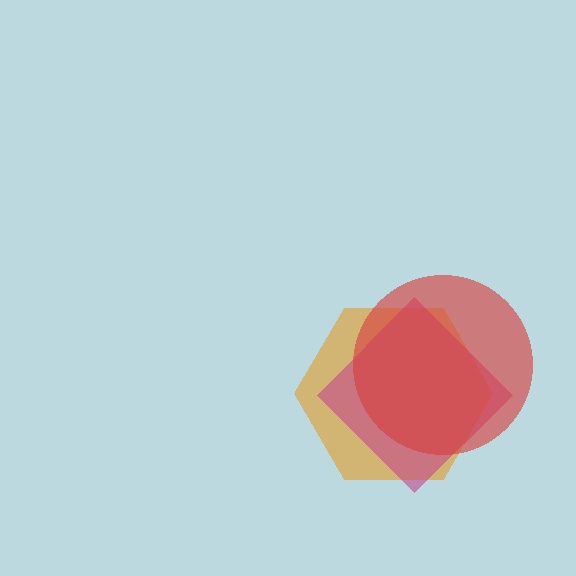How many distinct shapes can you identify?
There are 3 distinct shapes: an orange hexagon, a magenta diamond, a red circle.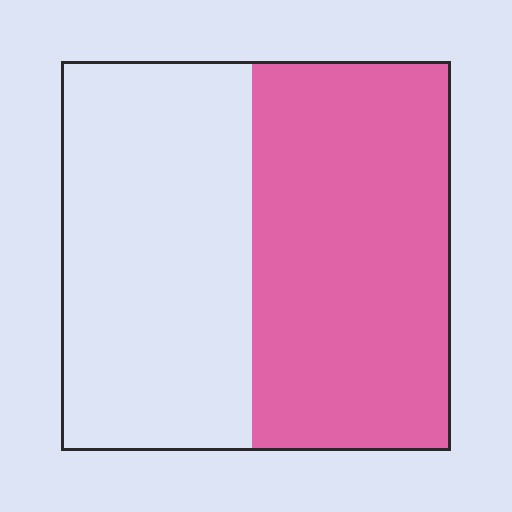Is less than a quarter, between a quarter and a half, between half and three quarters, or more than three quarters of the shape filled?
Between half and three quarters.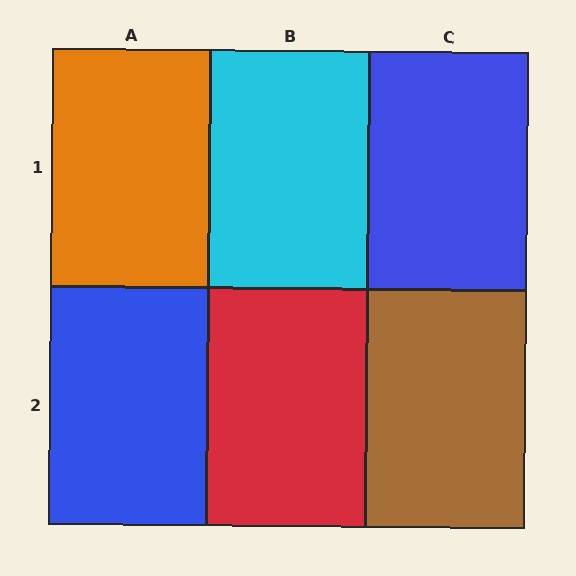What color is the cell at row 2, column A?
Blue.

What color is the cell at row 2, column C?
Brown.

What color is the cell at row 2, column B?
Red.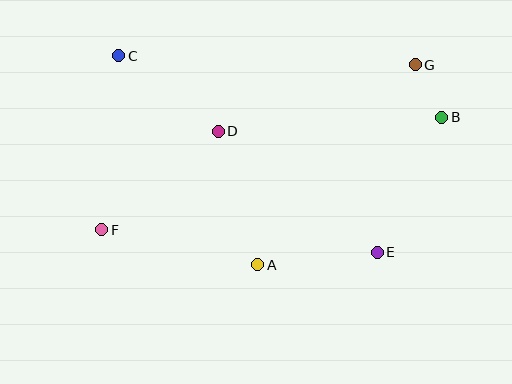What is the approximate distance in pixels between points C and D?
The distance between C and D is approximately 125 pixels.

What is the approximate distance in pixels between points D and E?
The distance between D and E is approximately 200 pixels.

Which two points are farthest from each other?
Points B and F are farthest from each other.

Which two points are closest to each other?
Points B and G are closest to each other.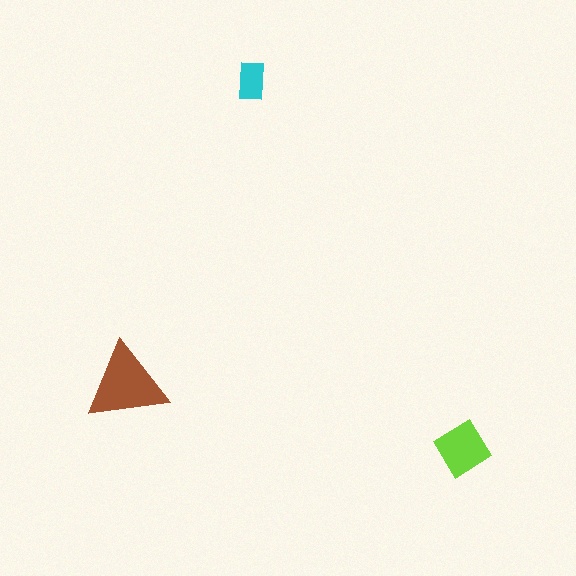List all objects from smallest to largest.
The cyan rectangle, the lime diamond, the brown triangle.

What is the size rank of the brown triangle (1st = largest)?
1st.